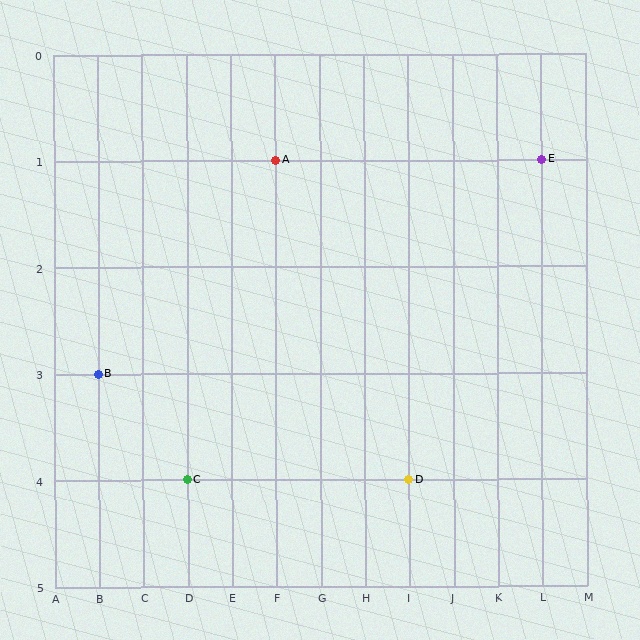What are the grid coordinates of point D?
Point D is at grid coordinates (I, 4).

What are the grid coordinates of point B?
Point B is at grid coordinates (B, 3).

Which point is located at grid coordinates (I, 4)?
Point D is at (I, 4).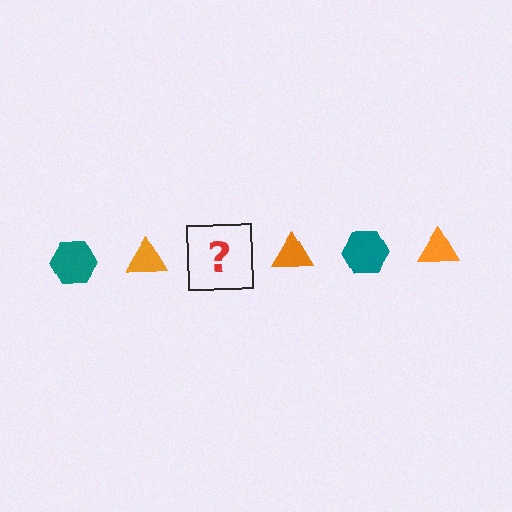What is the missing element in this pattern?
The missing element is a teal hexagon.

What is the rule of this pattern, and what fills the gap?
The rule is that the pattern alternates between teal hexagon and orange triangle. The gap should be filled with a teal hexagon.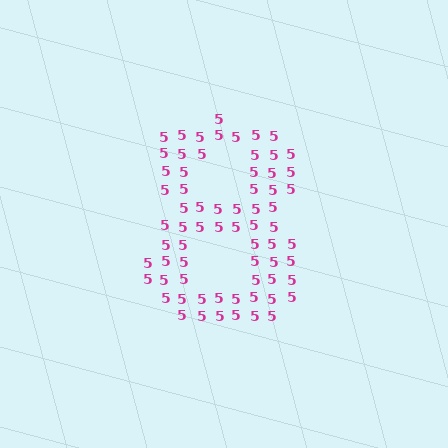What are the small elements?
The small elements are digit 5's.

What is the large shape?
The large shape is the digit 8.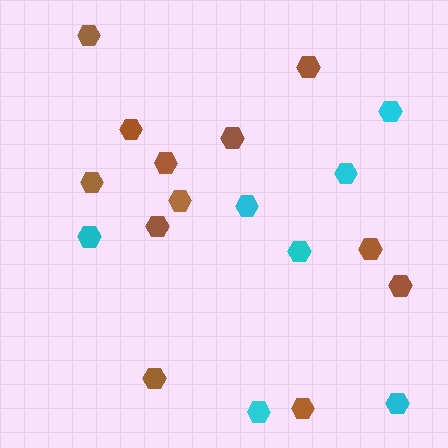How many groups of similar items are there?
There are 2 groups: one group of cyan hexagons (7) and one group of brown hexagons (12).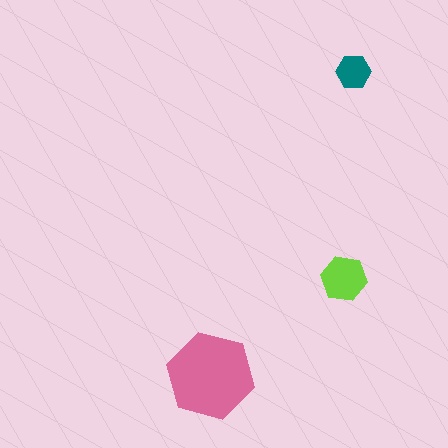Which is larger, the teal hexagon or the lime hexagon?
The lime one.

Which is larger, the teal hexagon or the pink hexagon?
The pink one.